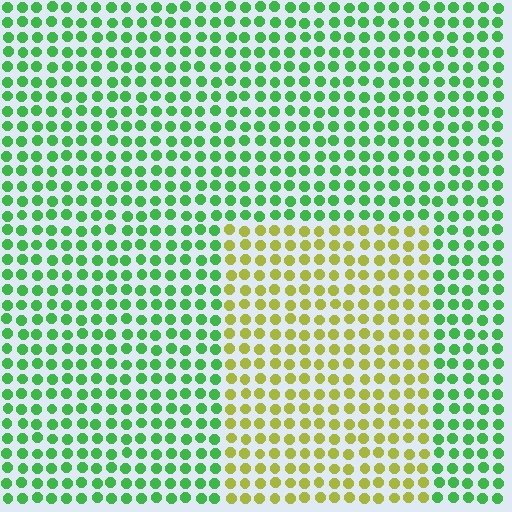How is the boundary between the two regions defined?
The boundary is defined purely by a slight shift in hue (about 56 degrees). Spacing, size, and orientation are identical on both sides.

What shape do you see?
I see a rectangle.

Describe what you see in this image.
The image is filled with small green elements in a uniform arrangement. A rectangle-shaped region is visible where the elements are tinted to a slightly different hue, forming a subtle color boundary.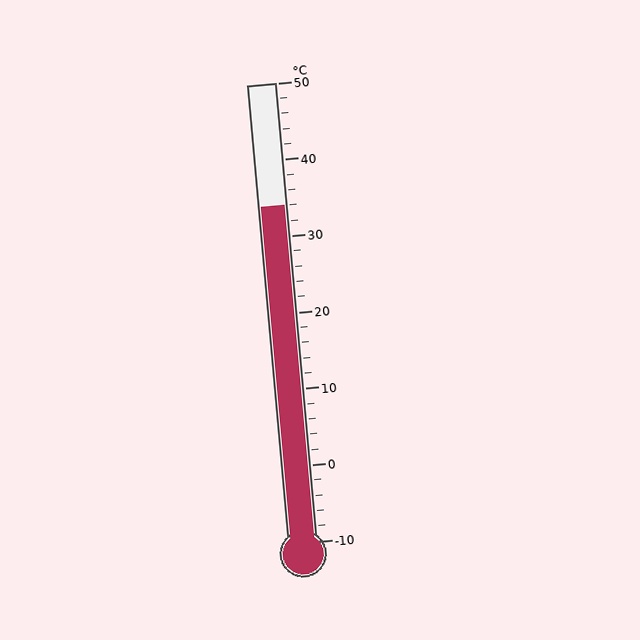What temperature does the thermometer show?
The thermometer shows approximately 34°C.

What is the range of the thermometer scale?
The thermometer scale ranges from -10°C to 50°C.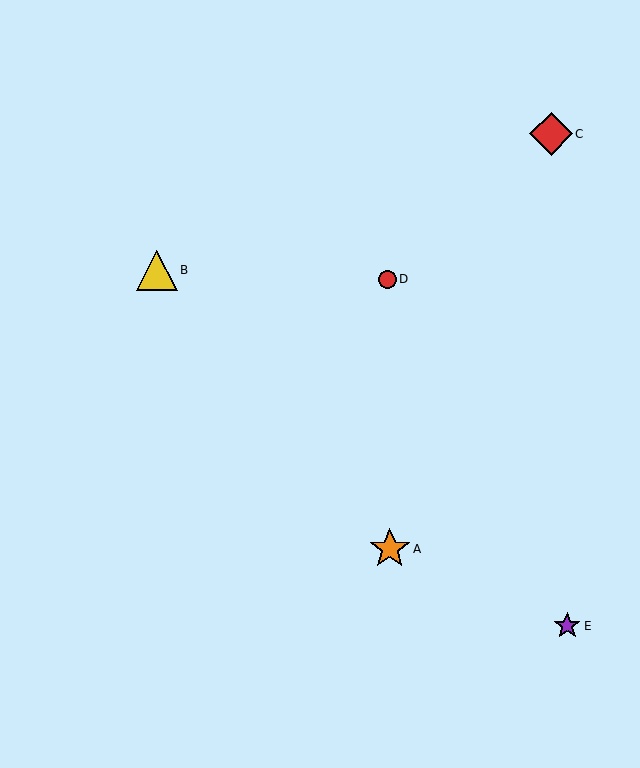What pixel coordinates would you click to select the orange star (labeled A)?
Click at (390, 549) to select the orange star A.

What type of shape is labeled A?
Shape A is an orange star.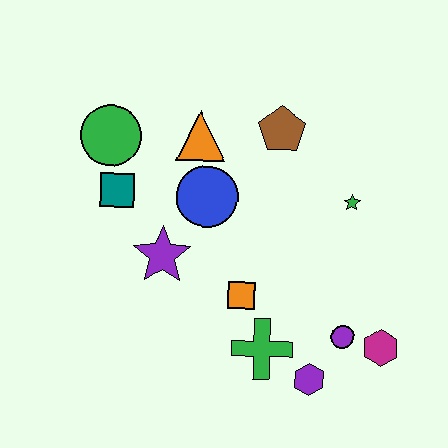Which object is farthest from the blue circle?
The magenta hexagon is farthest from the blue circle.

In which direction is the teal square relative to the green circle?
The teal square is below the green circle.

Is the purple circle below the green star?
Yes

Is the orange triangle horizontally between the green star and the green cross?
No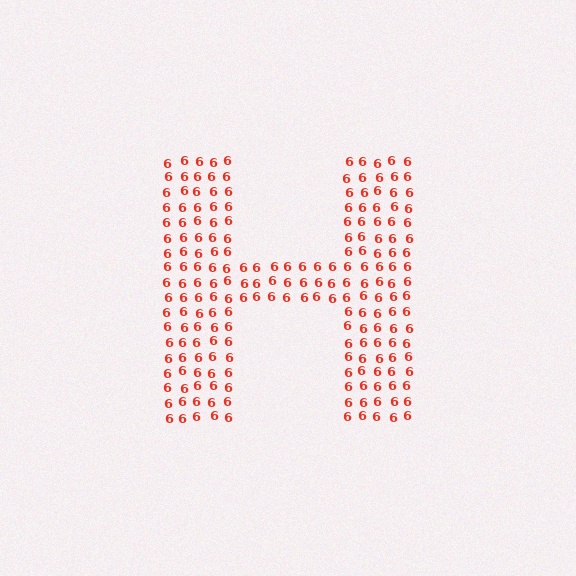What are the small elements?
The small elements are digit 6's.